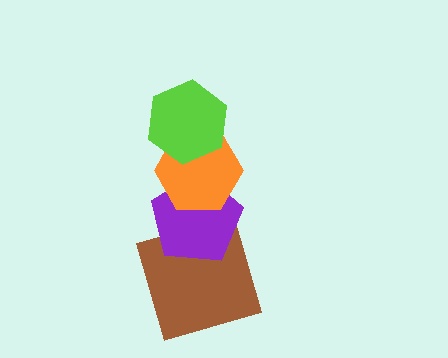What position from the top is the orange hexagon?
The orange hexagon is 2nd from the top.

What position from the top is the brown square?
The brown square is 4th from the top.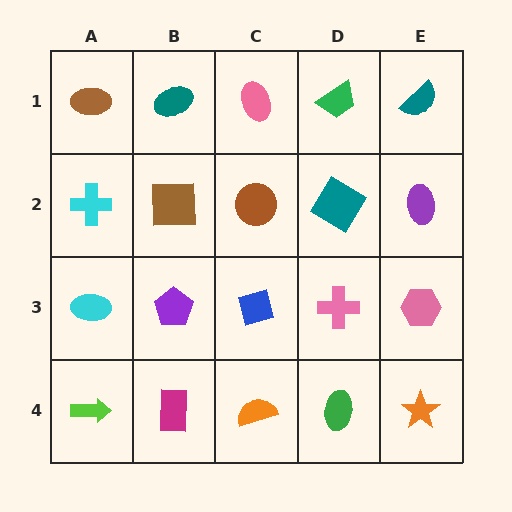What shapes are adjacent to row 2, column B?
A teal ellipse (row 1, column B), a purple pentagon (row 3, column B), a cyan cross (row 2, column A), a brown circle (row 2, column C).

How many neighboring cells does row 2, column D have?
4.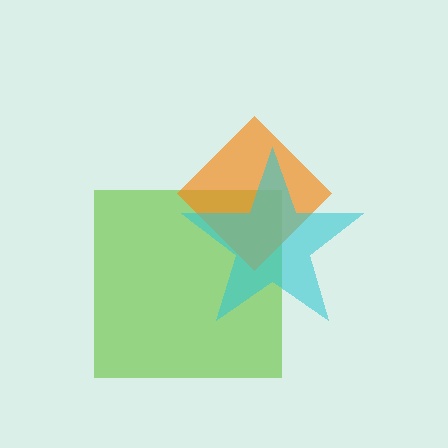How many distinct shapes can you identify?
There are 3 distinct shapes: a lime square, an orange diamond, a cyan star.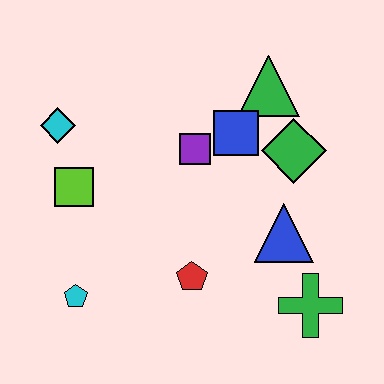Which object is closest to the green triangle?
The blue square is closest to the green triangle.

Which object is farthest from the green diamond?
The cyan pentagon is farthest from the green diamond.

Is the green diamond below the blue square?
Yes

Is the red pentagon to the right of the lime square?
Yes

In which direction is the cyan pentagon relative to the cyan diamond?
The cyan pentagon is below the cyan diamond.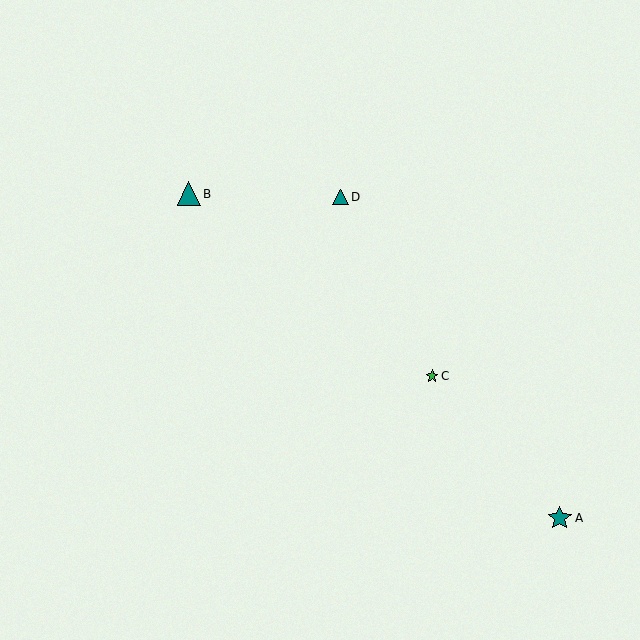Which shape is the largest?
The teal star (labeled A) is the largest.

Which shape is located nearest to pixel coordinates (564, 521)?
The teal star (labeled A) at (560, 518) is nearest to that location.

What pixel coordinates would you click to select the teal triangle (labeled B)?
Click at (189, 194) to select the teal triangle B.